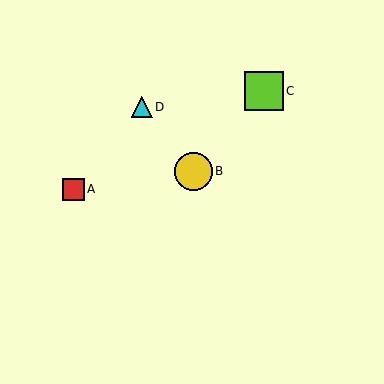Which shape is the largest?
The lime square (labeled C) is the largest.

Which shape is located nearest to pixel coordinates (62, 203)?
The red square (labeled A) at (73, 189) is nearest to that location.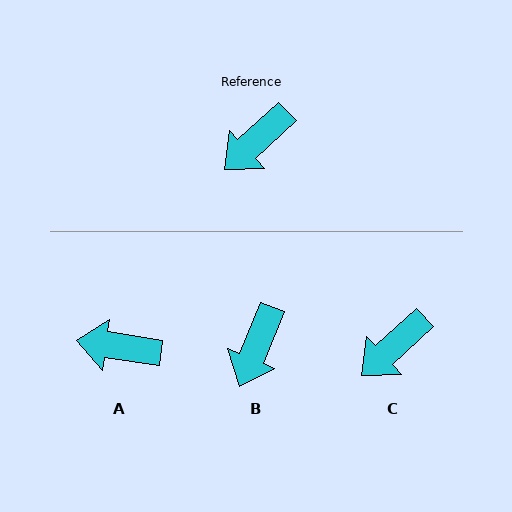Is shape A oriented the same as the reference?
No, it is off by about 51 degrees.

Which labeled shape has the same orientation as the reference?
C.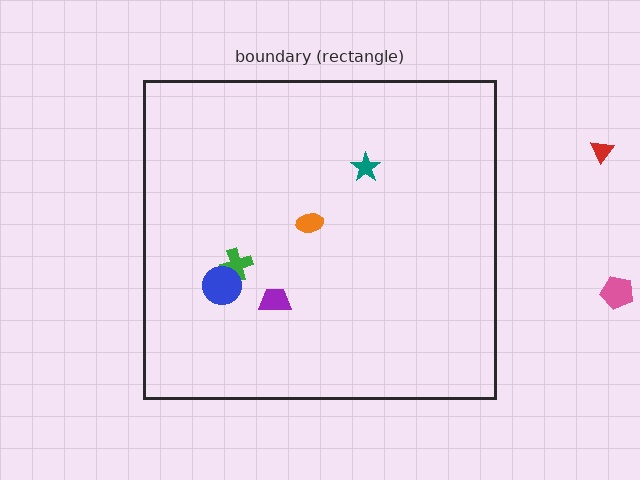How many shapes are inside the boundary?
5 inside, 2 outside.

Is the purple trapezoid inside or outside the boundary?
Inside.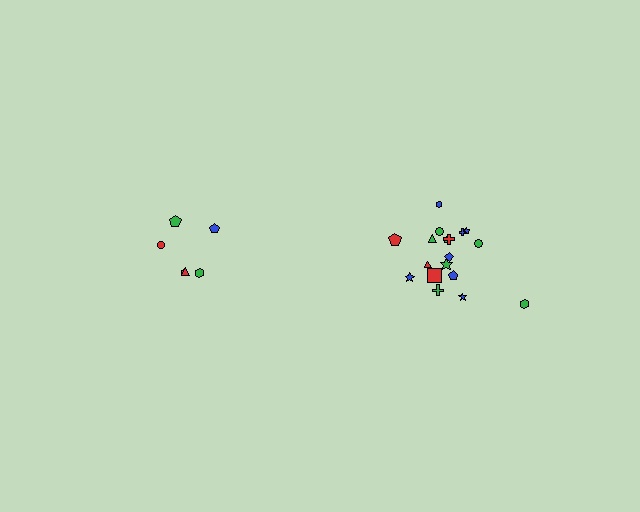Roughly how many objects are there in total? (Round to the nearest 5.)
Roughly 25 objects in total.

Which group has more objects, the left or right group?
The right group.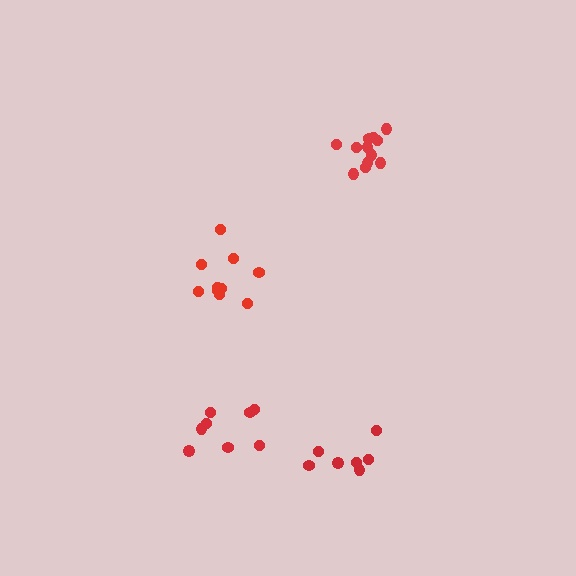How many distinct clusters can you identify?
There are 4 distinct clusters.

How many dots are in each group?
Group 1: 12 dots, Group 2: 7 dots, Group 3: 10 dots, Group 4: 8 dots (37 total).